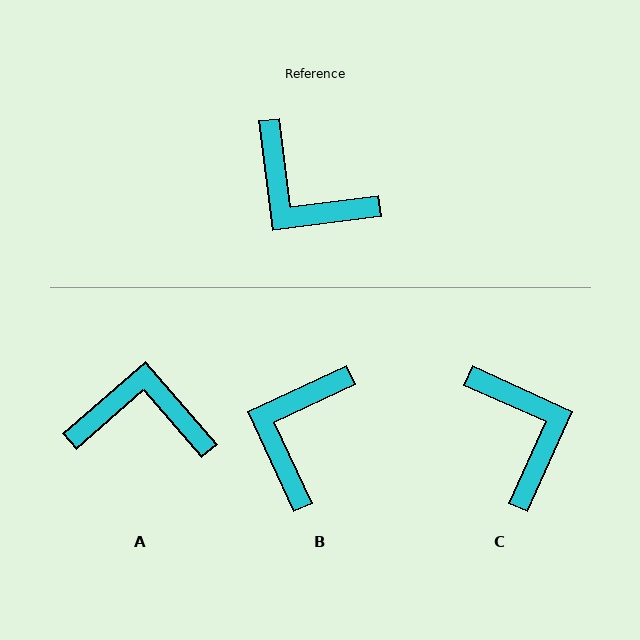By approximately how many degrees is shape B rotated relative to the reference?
Approximately 72 degrees clockwise.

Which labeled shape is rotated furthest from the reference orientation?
C, about 149 degrees away.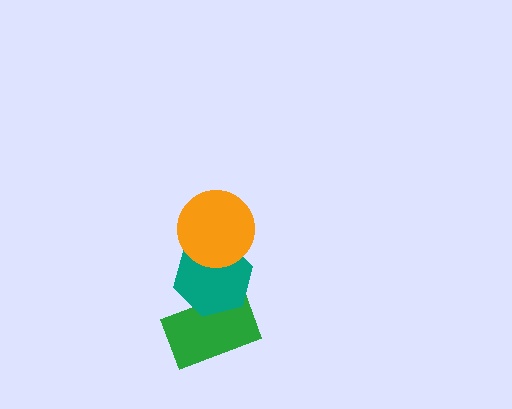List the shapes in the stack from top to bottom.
From top to bottom: the orange circle, the teal hexagon, the green rectangle.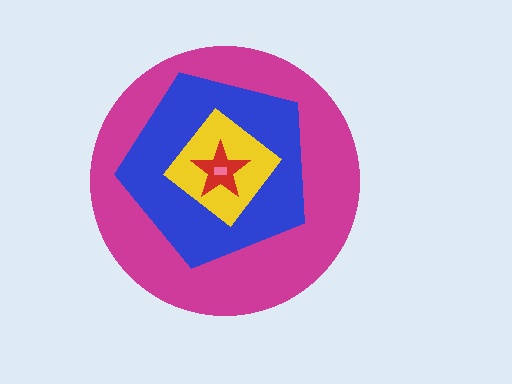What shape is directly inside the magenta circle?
The blue pentagon.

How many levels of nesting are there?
5.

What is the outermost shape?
The magenta circle.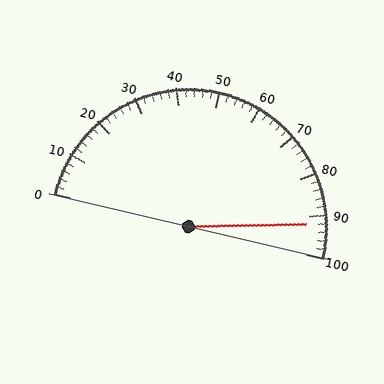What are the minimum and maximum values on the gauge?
The gauge ranges from 0 to 100.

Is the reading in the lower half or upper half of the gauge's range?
The reading is in the upper half of the range (0 to 100).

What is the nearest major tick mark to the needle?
The nearest major tick mark is 90.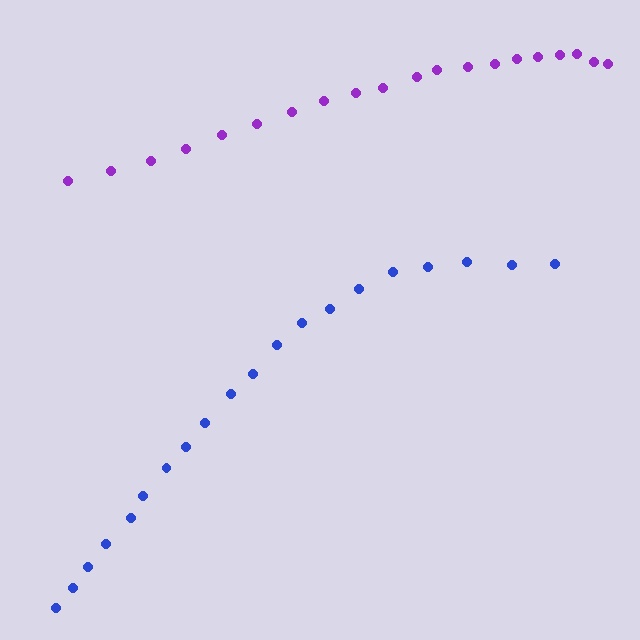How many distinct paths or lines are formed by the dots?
There are 2 distinct paths.